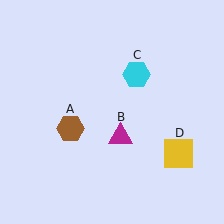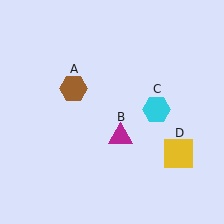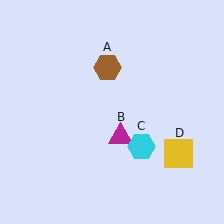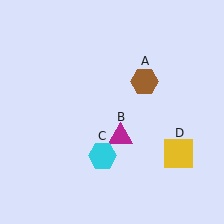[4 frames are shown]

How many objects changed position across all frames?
2 objects changed position: brown hexagon (object A), cyan hexagon (object C).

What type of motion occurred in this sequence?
The brown hexagon (object A), cyan hexagon (object C) rotated clockwise around the center of the scene.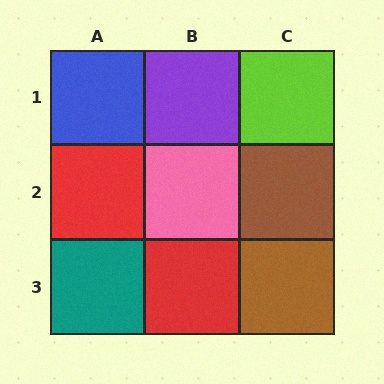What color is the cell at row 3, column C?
Brown.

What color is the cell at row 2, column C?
Brown.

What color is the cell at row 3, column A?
Teal.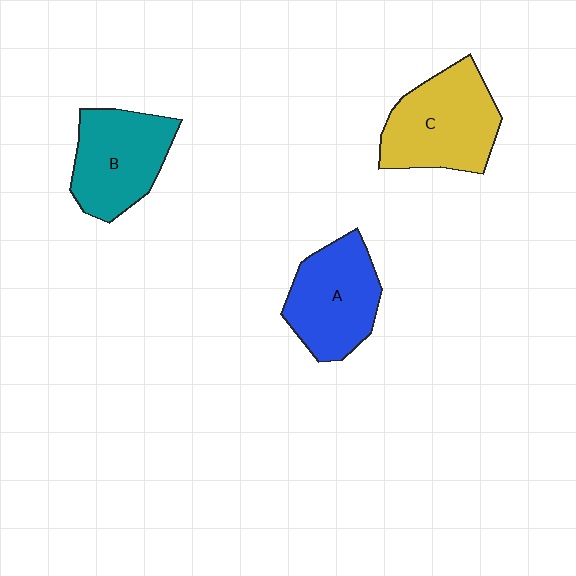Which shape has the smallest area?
Shape B (teal).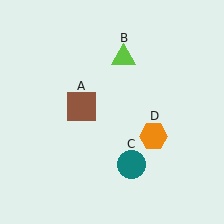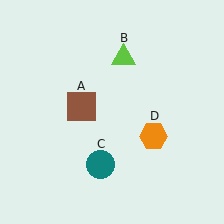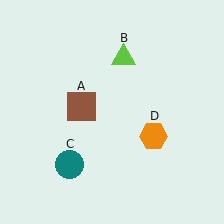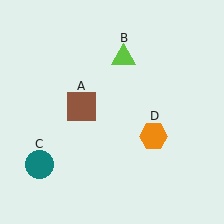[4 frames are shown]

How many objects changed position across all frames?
1 object changed position: teal circle (object C).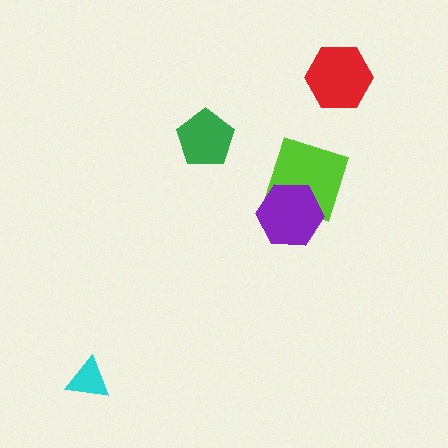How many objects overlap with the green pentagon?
0 objects overlap with the green pentagon.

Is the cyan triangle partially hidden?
No, no other shape covers it.